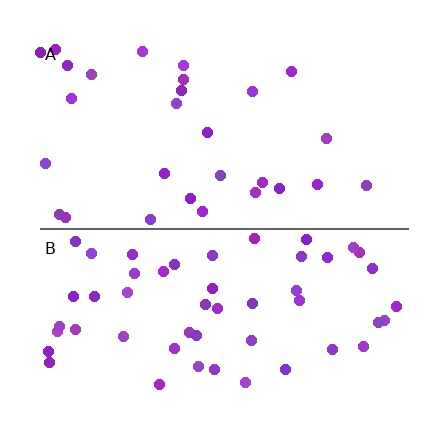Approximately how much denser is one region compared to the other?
Approximately 1.7× — region B over region A.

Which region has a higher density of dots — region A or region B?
B (the bottom).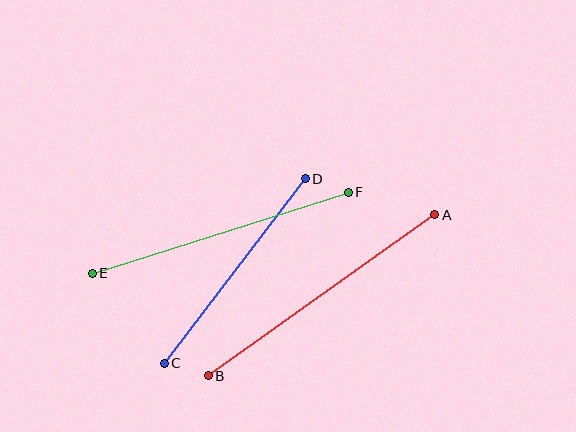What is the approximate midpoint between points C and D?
The midpoint is at approximately (235, 271) pixels.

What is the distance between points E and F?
The distance is approximately 268 pixels.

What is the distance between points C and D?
The distance is approximately 233 pixels.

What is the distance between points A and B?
The distance is approximately 278 pixels.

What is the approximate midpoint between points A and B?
The midpoint is at approximately (322, 295) pixels.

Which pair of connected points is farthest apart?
Points A and B are farthest apart.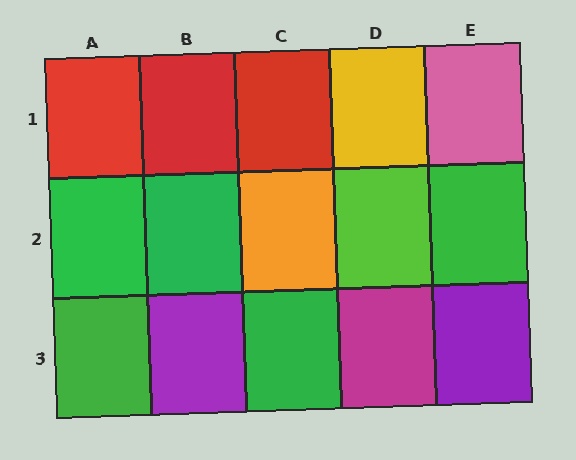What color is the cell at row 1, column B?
Red.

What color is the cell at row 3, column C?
Green.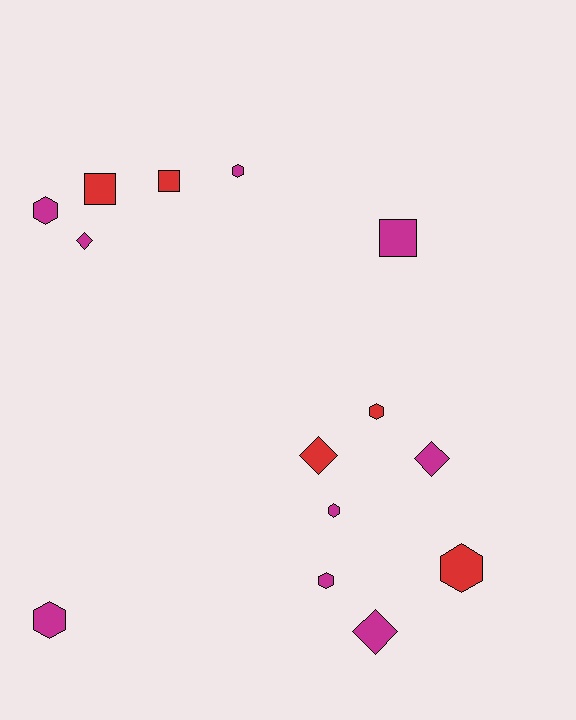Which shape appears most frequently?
Hexagon, with 7 objects.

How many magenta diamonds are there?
There are 3 magenta diamonds.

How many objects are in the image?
There are 14 objects.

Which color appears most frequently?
Magenta, with 9 objects.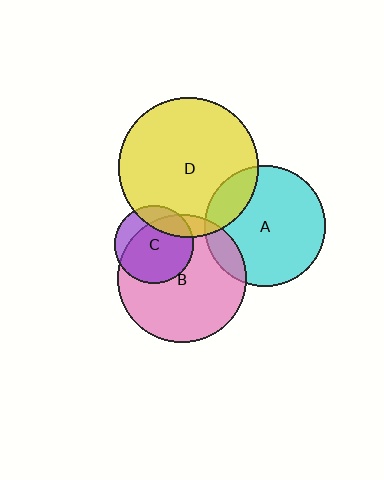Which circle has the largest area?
Circle D (yellow).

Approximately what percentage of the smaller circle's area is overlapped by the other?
Approximately 10%.